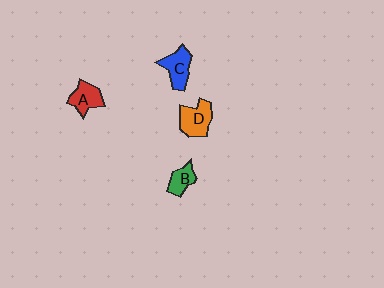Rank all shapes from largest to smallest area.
From largest to smallest: D (orange), C (blue), A (red), B (green).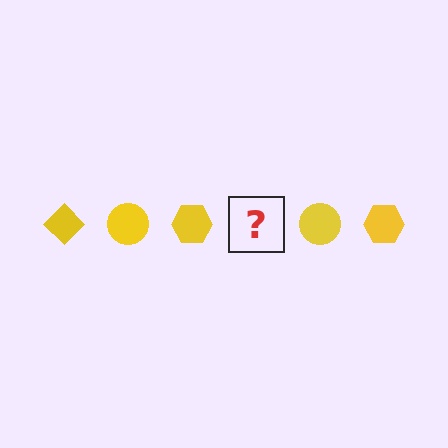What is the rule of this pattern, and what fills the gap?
The rule is that the pattern cycles through diamond, circle, hexagon shapes in yellow. The gap should be filled with a yellow diamond.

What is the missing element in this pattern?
The missing element is a yellow diamond.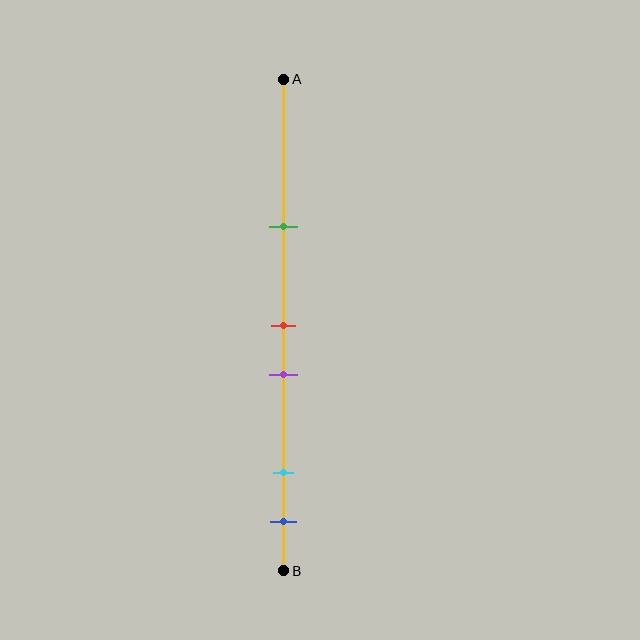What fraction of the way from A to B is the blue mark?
The blue mark is approximately 90% (0.9) of the way from A to B.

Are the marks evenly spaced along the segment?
No, the marks are not evenly spaced.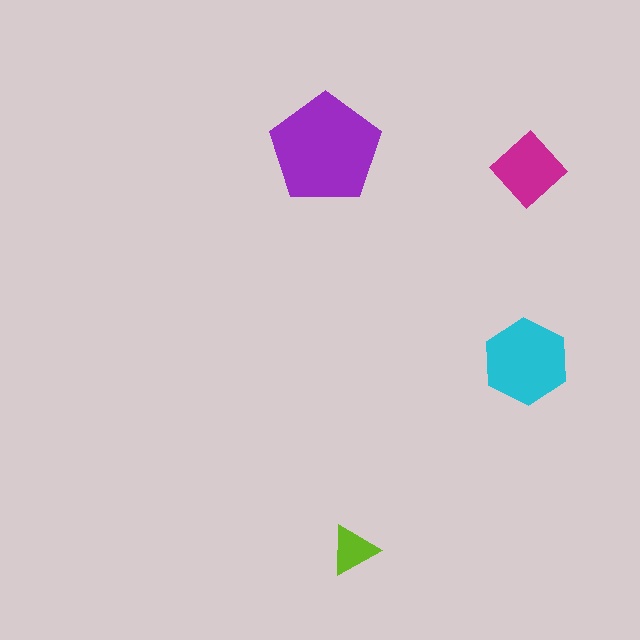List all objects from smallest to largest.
The lime triangle, the magenta diamond, the cyan hexagon, the purple pentagon.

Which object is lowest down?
The lime triangle is bottommost.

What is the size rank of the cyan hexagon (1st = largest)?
2nd.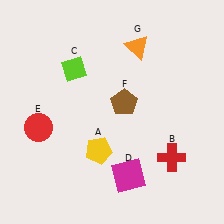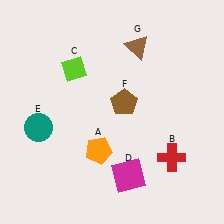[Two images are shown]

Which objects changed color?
A changed from yellow to orange. E changed from red to teal. G changed from orange to brown.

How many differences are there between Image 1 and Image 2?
There are 3 differences between the two images.